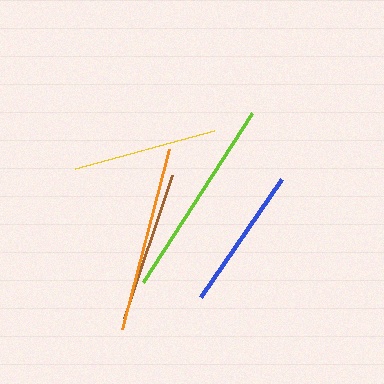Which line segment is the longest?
The lime line is the longest at approximately 201 pixels.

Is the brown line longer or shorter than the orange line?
The orange line is longer than the brown line.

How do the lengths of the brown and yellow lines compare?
The brown and yellow lines are approximately the same length.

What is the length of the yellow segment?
The yellow segment is approximately 144 pixels long.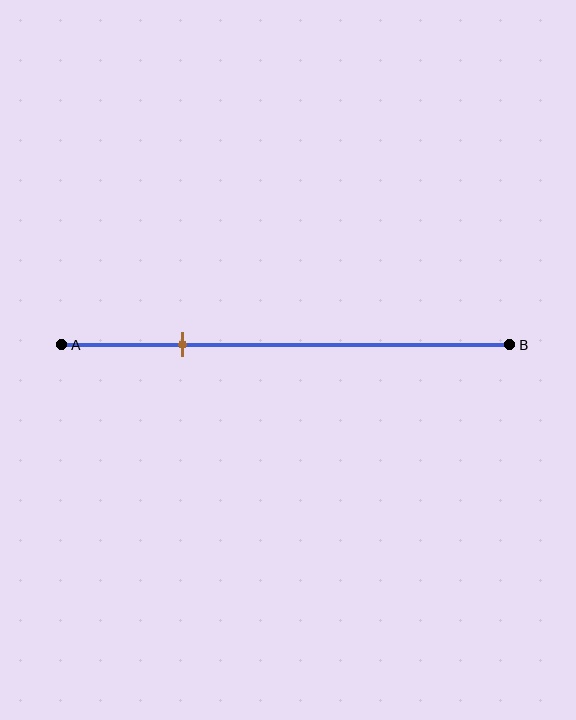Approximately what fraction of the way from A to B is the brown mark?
The brown mark is approximately 25% of the way from A to B.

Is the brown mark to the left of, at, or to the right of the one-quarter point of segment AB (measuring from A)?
The brown mark is approximately at the one-quarter point of segment AB.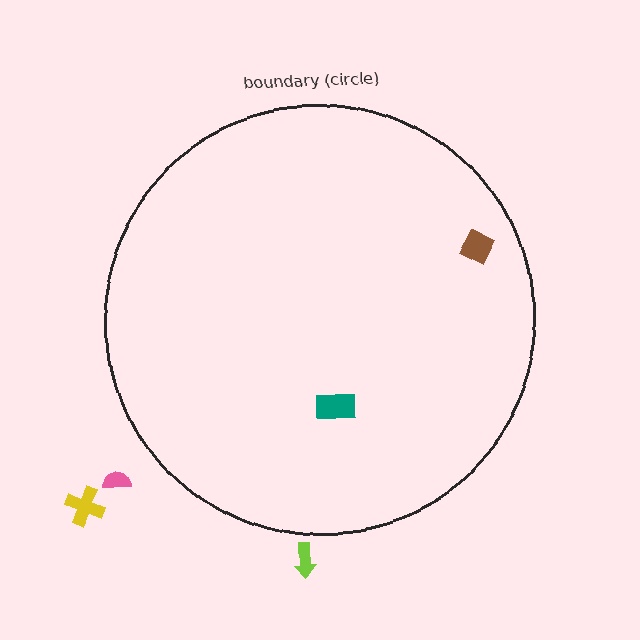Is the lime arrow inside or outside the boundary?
Outside.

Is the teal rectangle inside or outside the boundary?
Inside.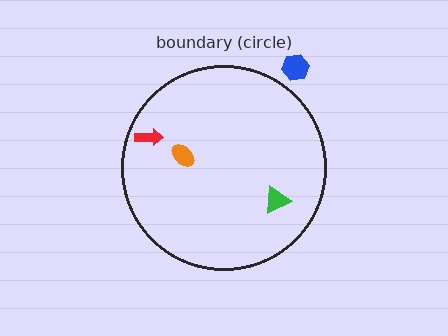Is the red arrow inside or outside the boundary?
Inside.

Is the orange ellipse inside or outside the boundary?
Inside.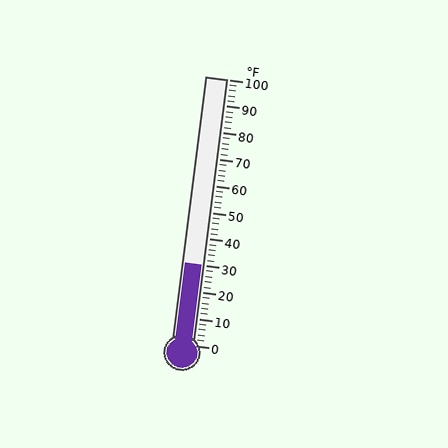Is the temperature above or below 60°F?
The temperature is below 60°F.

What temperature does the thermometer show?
The thermometer shows approximately 30°F.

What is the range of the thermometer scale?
The thermometer scale ranges from 0°F to 100°F.